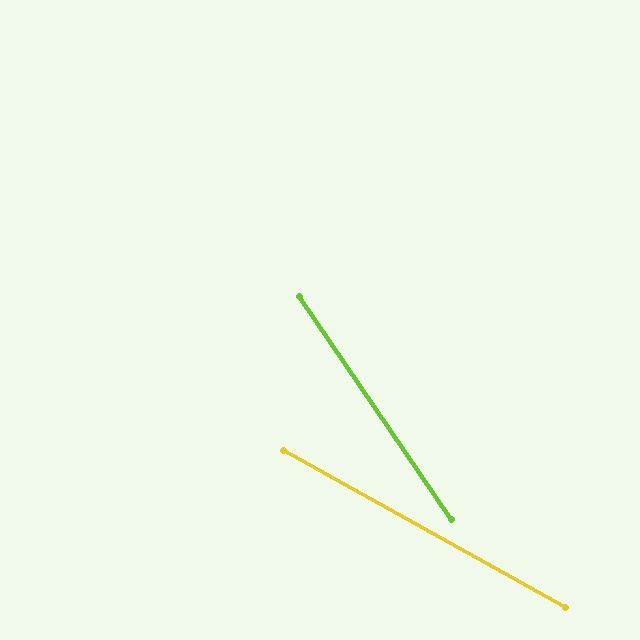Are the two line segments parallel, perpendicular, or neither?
Neither parallel nor perpendicular — they differ by about 27°.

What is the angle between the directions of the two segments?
Approximately 27 degrees.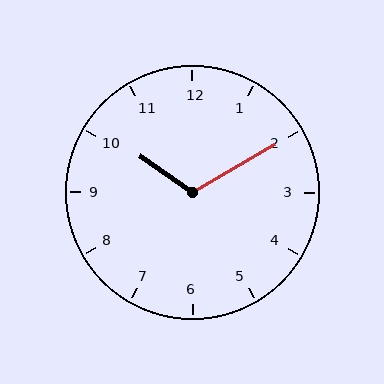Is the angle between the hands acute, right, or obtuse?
It is obtuse.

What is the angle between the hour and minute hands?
Approximately 115 degrees.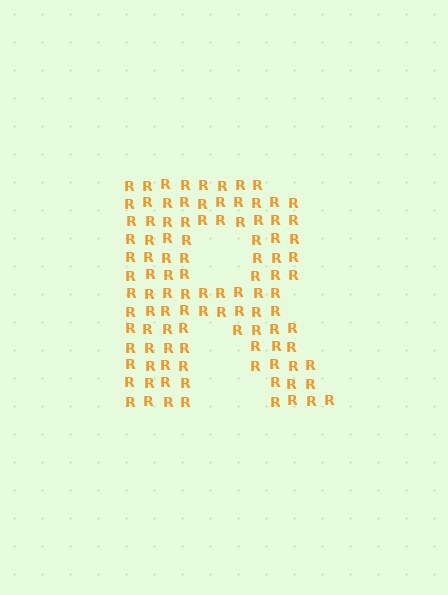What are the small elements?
The small elements are letter R's.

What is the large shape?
The large shape is the letter R.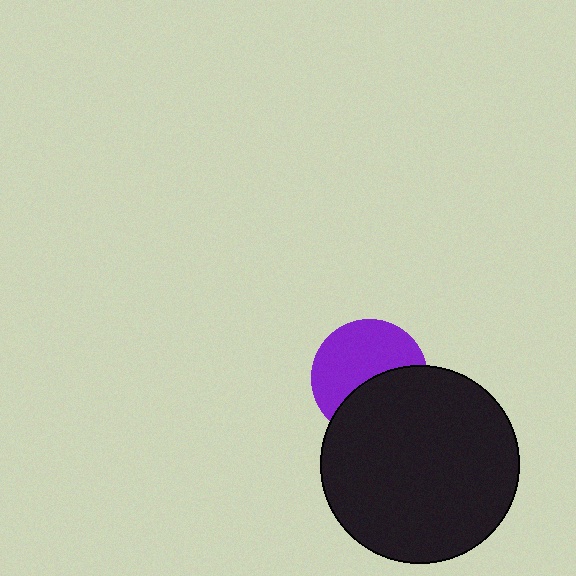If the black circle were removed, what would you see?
You would see the complete purple circle.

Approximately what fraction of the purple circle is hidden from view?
Roughly 43% of the purple circle is hidden behind the black circle.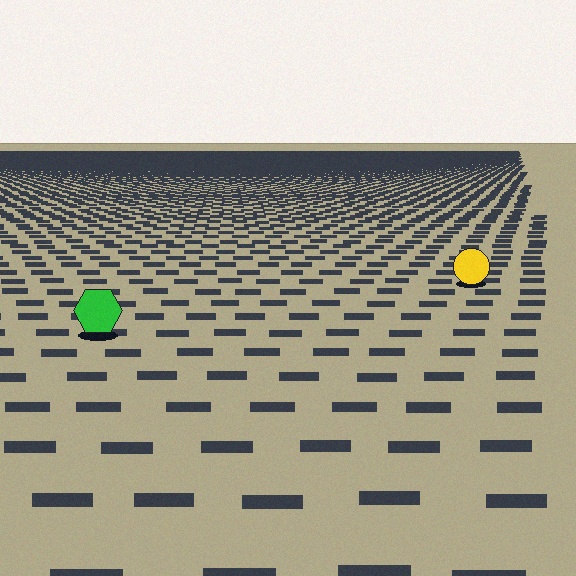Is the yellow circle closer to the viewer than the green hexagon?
No. The green hexagon is closer — you can tell from the texture gradient: the ground texture is coarser near it.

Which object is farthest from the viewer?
The yellow circle is farthest from the viewer. It appears smaller and the ground texture around it is denser.